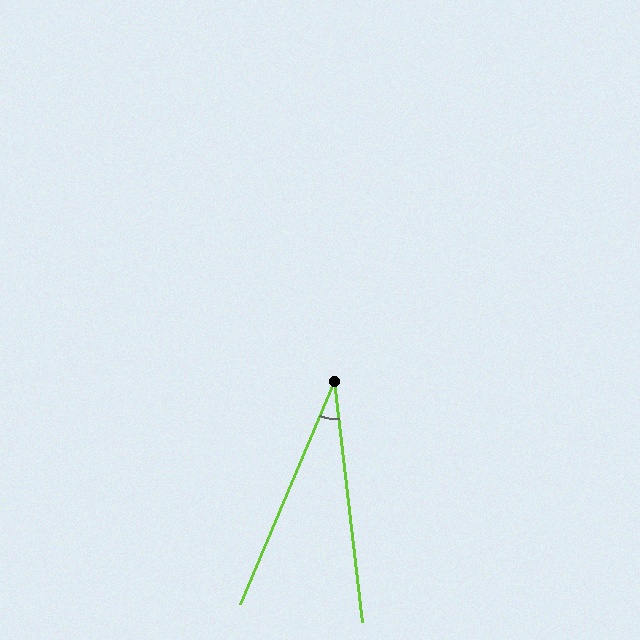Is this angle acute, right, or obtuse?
It is acute.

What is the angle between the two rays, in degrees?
Approximately 29 degrees.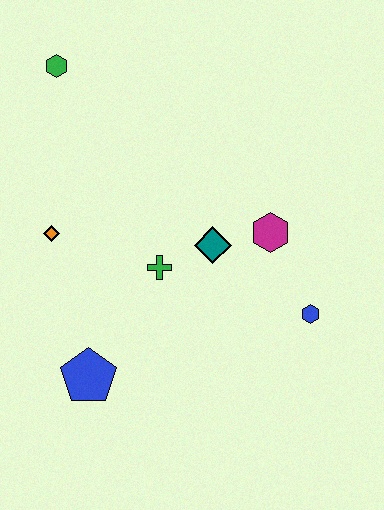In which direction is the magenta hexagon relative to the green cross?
The magenta hexagon is to the right of the green cross.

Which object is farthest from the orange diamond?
The blue hexagon is farthest from the orange diamond.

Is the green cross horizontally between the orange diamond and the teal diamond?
Yes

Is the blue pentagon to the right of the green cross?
No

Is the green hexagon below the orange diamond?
No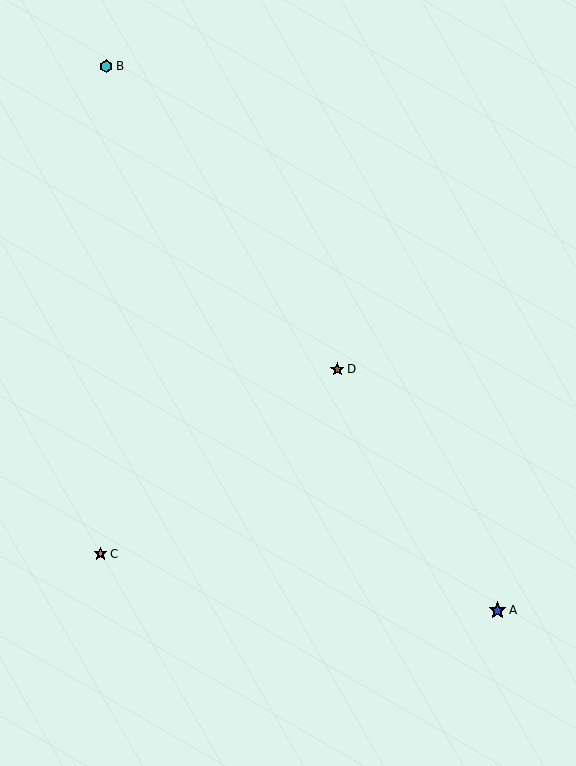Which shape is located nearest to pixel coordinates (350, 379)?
The brown star (labeled D) at (337, 369) is nearest to that location.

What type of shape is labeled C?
Shape C is a pink star.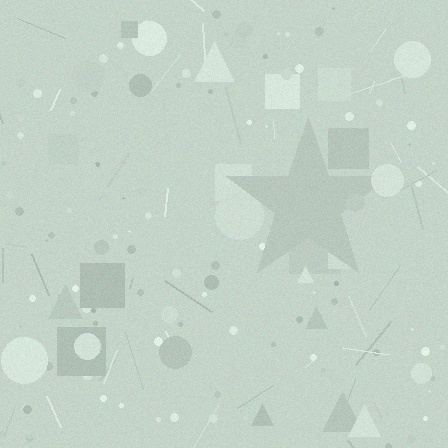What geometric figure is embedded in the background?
A star is embedded in the background.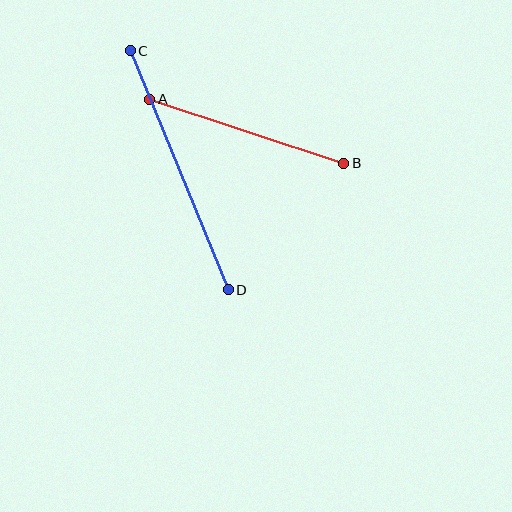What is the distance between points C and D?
The distance is approximately 258 pixels.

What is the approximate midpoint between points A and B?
The midpoint is at approximately (247, 131) pixels.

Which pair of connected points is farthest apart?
Points C and D are farthest apart.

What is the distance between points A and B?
The distance is approximately 204 pixels.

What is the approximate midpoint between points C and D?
The midpoint is at approximately (179, 170) pixels.